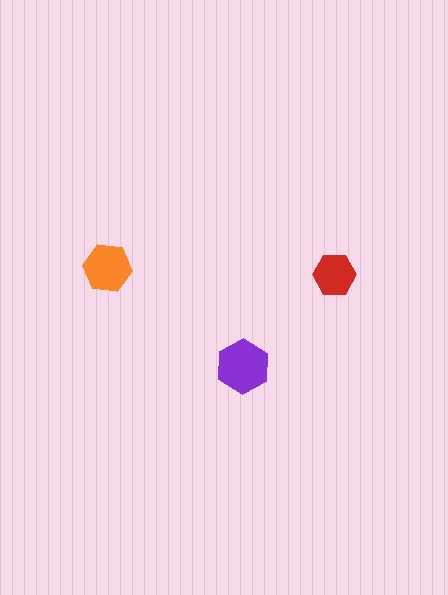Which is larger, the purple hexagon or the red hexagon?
The purple one.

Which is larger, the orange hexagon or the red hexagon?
The orange one.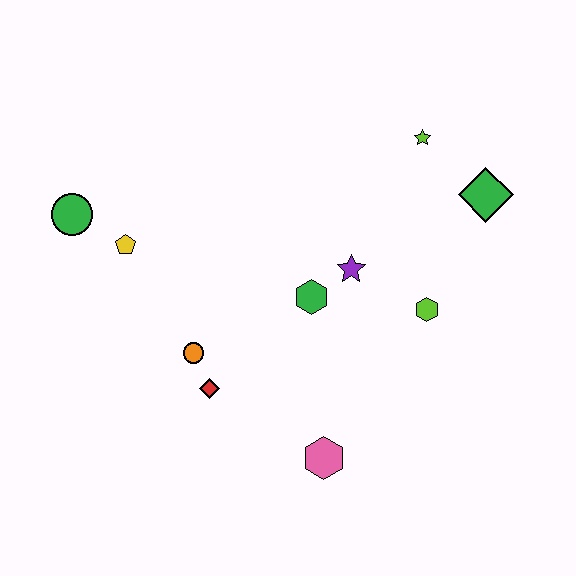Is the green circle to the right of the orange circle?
No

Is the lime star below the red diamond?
No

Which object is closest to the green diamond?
The lime star is closest to the green diamond.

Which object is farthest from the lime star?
The green circle is farthest from the lime star.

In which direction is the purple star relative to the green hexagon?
The purple star is to the right of the green hexagon.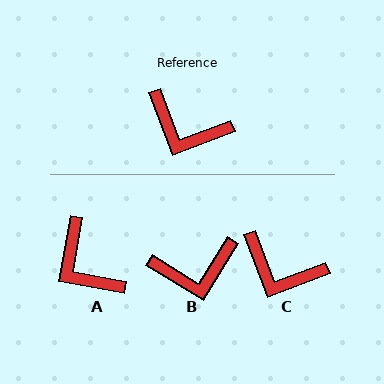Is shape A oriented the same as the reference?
No, it is off by about 31 degrees.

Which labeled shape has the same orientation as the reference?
C.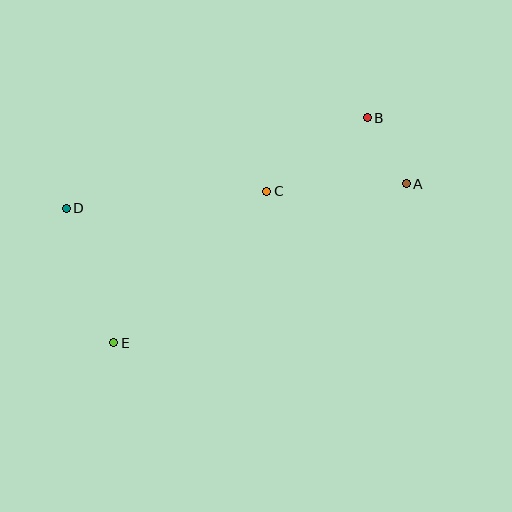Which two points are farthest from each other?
Points A and D are farthest from each other.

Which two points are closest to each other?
Points A and B are closest to each other.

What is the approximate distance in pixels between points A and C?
The distance between A and C is approximately 140 pixels.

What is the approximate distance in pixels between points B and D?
The distance between B and D is approximately 314 pixels.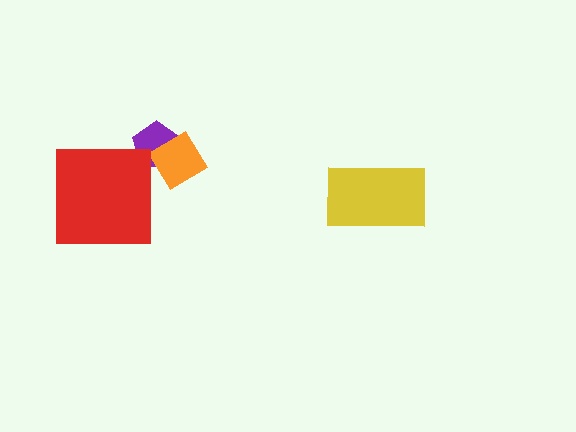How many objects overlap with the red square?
0 objects overlap with the red square.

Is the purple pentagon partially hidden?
Yes, it is partially covered by another shape.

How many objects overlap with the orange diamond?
1 object overlaps with the orange diamond.